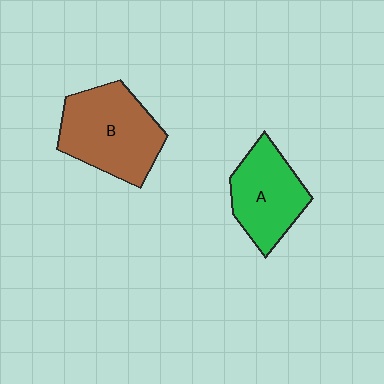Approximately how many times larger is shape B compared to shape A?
Approximately 1.3 times.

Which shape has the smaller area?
Shape A (green).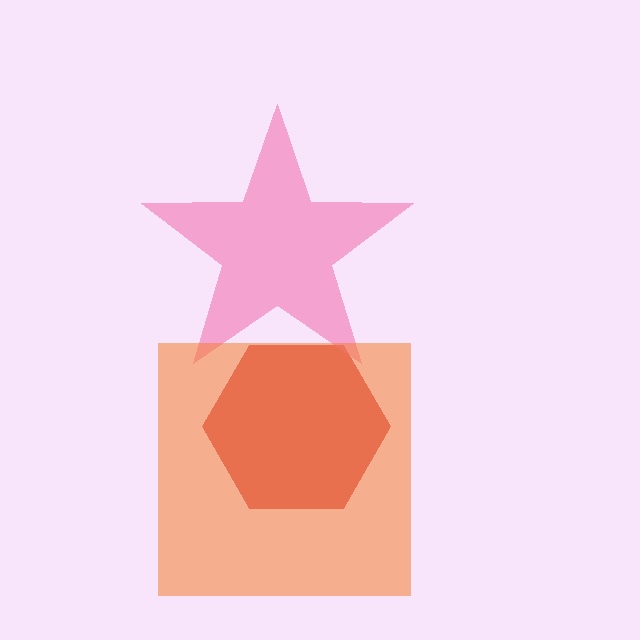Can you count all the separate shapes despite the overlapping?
Yes, there are 3 separate shapes.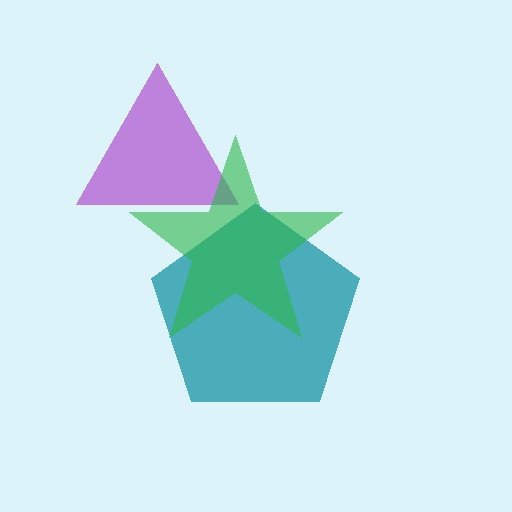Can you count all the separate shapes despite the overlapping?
Yes, there are 3 separate shapes.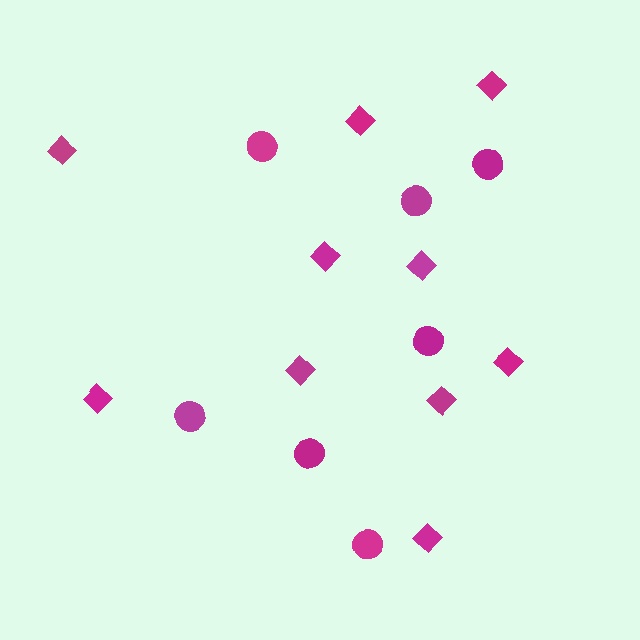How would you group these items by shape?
There are 2 groups: one group of diamonds (10) and one group of circles (7).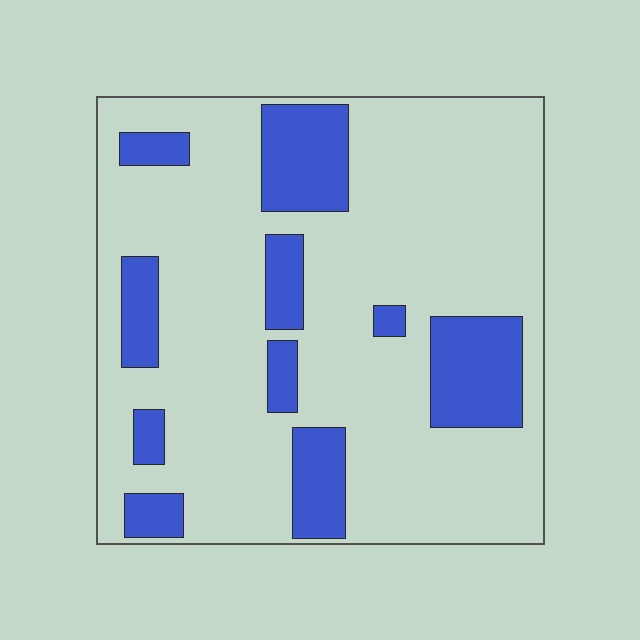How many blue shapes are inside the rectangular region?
10.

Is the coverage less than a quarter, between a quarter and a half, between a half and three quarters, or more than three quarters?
Less than a quarter.